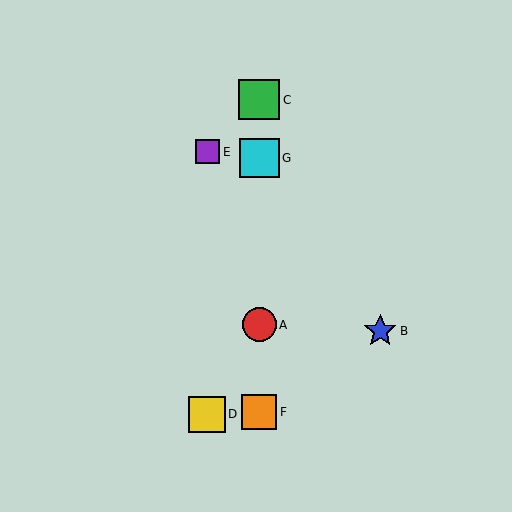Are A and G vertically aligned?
Yes, both are at x≈259.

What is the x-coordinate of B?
Object B is at x≈380.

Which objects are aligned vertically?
Objects A, C, F, G are aligned vertically.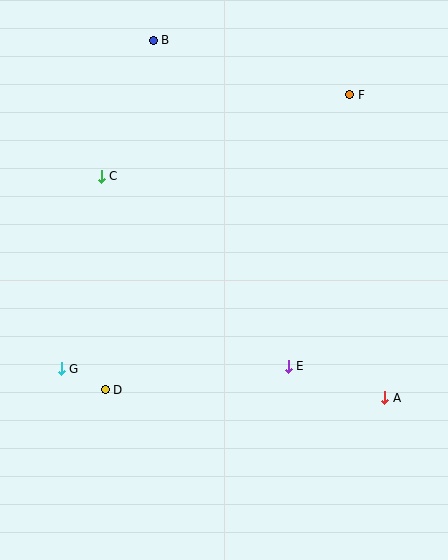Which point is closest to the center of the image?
Point E at (288, 366) is closest to the center.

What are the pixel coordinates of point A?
Point A is at (385, 398).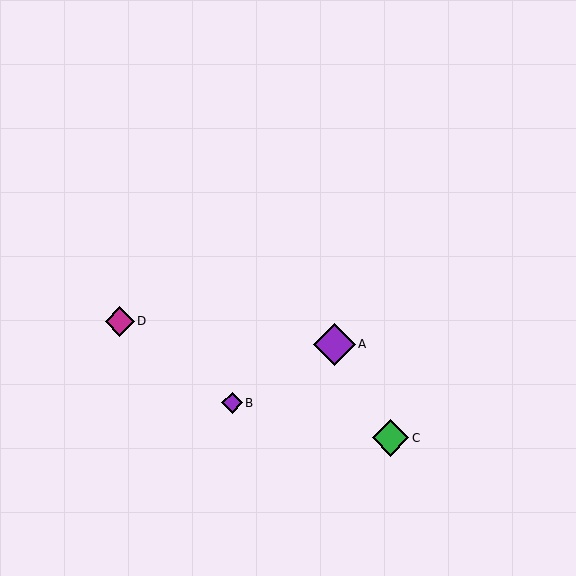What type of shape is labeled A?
Shape A is a purple diamond.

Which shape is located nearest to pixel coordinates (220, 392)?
The purple diamond (labeled B) at (232, 403) is nearest to that location.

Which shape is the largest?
The purple diamond (labeled A) is the largest.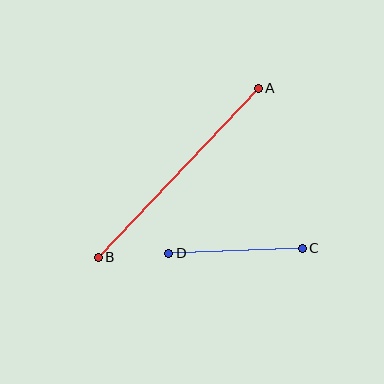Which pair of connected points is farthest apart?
Points A and B are farthest apart.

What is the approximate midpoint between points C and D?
The midpoint is at approximately (236, 251) pixels.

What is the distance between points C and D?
The distance is approximately 134 pixels.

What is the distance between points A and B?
The distance is approximately 233 pixels.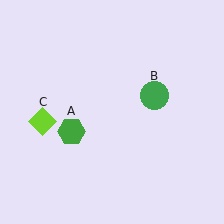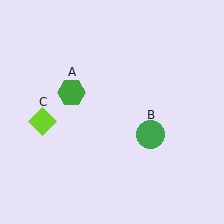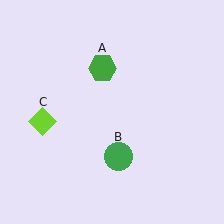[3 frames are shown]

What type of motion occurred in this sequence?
The green hexagon (object A), green circle (object B) rotated clockwise around the center of the scene.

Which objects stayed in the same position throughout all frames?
Lime diamond (object C) remained stationary.